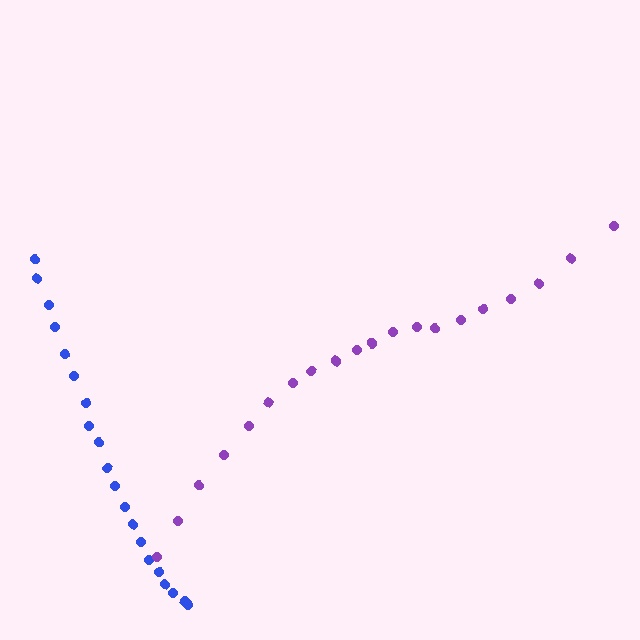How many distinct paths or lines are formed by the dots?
There are 2 distinct paths.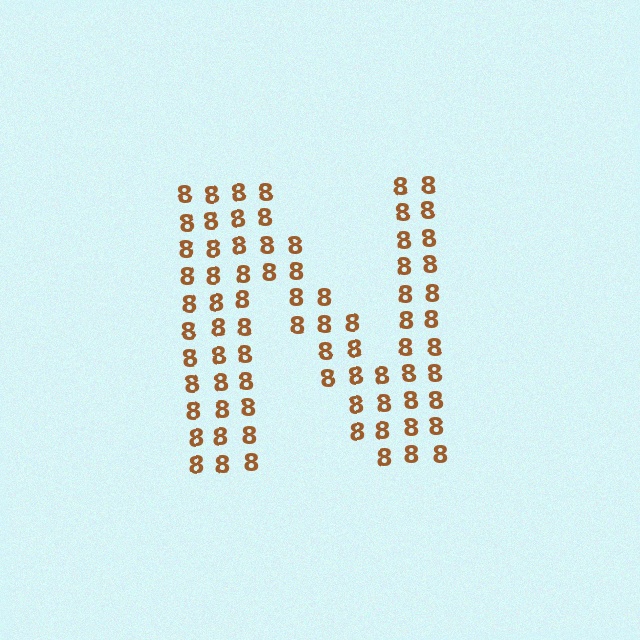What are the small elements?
The small elements are digit 8's.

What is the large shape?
The large shape is the letter N.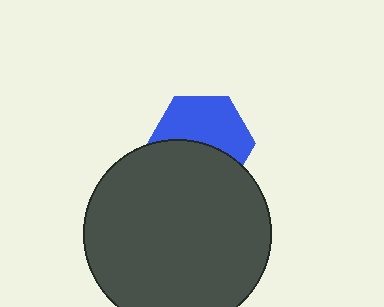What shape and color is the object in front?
The object in front is a dark gray circle.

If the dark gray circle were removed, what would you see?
You would see the complete blue hexagon.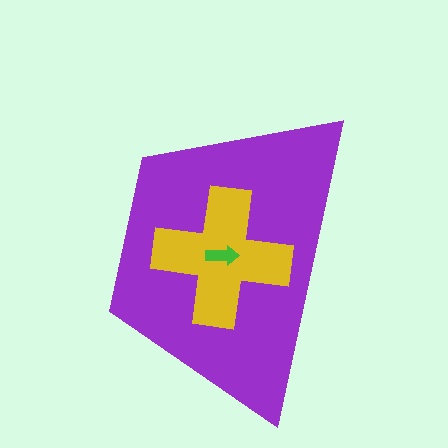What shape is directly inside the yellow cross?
The green arrow.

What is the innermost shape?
The green arrow.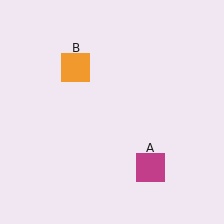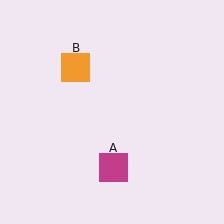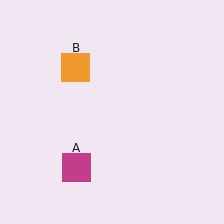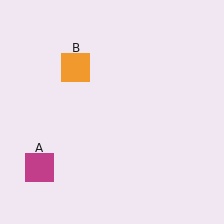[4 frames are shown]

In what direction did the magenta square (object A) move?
The magenta square (object A) moved left.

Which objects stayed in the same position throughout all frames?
Orange square (object B) remained stationary.